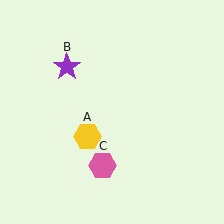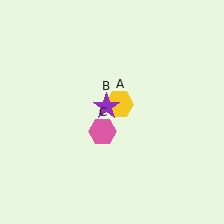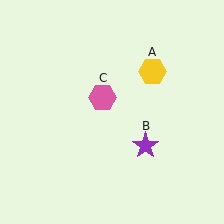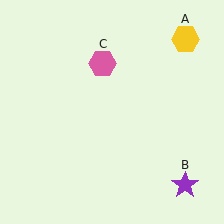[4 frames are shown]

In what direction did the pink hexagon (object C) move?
The pink hexagon (object C) moved up.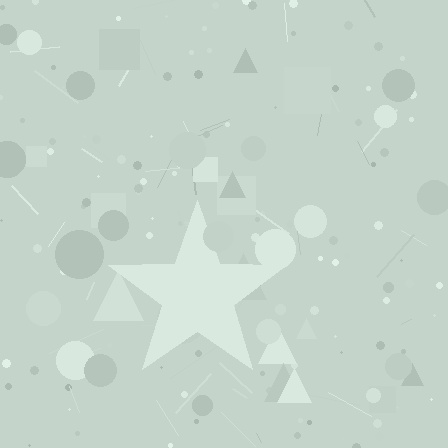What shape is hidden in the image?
A star is hidden in the image.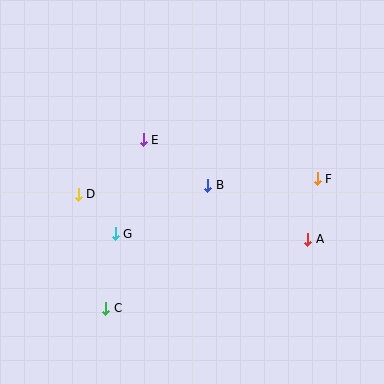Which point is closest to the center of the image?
Point B at (208, 186) is closest to the center.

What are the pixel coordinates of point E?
Point E is at (143, 140).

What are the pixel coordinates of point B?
Point B is at (208, 186).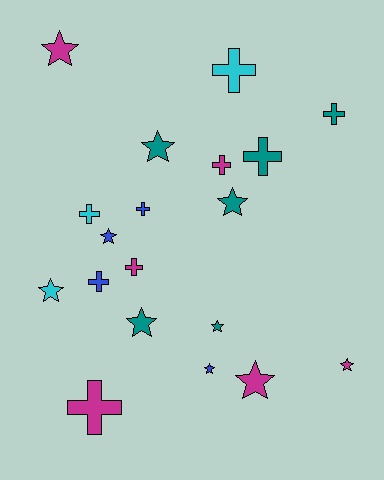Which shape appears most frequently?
Star, with 10 objects.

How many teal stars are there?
There are 4 teal stars.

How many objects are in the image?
There are 19 objects.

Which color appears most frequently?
Magenta, with 6 objects.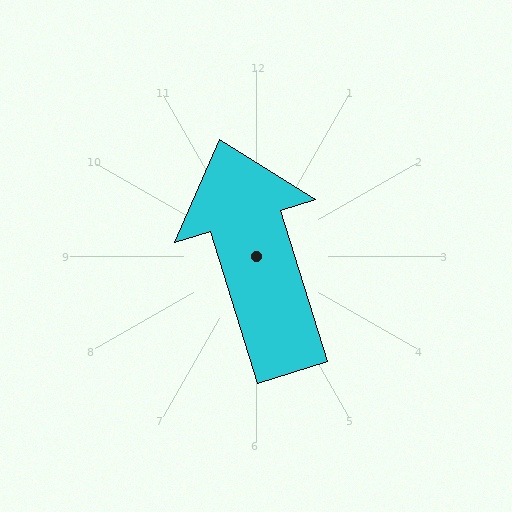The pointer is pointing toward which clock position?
Roughly 11 o'clock.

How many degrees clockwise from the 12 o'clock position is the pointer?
Approximately 343 degrees.